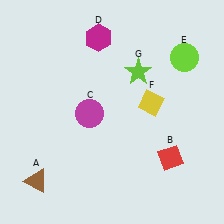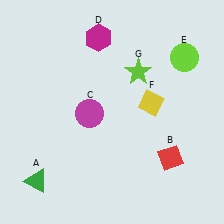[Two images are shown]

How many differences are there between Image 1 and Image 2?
There is 1 difference between the two images.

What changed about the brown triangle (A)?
In Image 1, A is brown. In Image 2, it changed to green.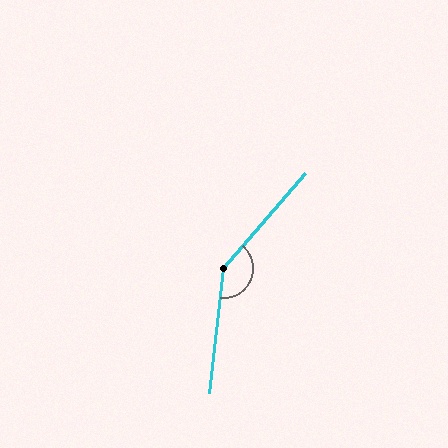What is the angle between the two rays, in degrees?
Approximately 146 degrees.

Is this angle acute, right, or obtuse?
It is obtuse.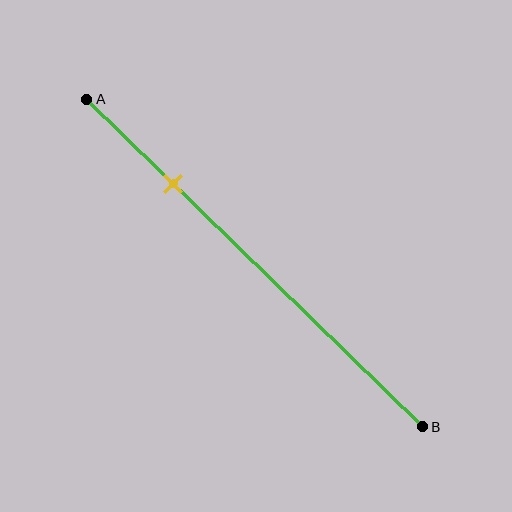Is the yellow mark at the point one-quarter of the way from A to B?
Yes, the mark is approximately at the one-quarter point.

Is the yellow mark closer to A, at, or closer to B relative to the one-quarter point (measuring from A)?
The yellow mark is approximately at the one-quarter point of segment AB.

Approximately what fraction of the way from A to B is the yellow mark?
The yellow mark is approximately 25% of the way from A to B.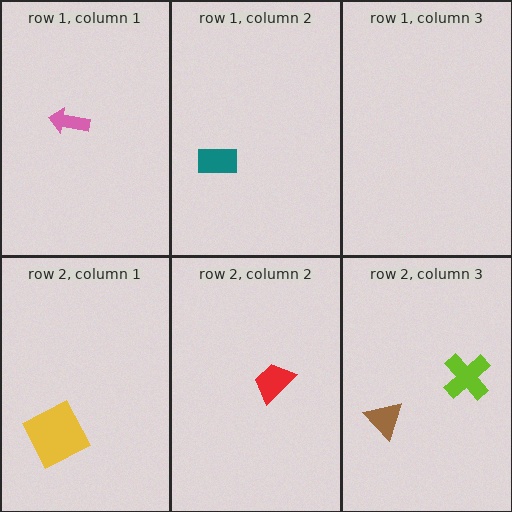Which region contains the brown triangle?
The row 2, column 3 region.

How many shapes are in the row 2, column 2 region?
1.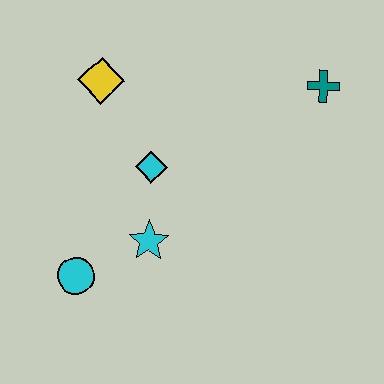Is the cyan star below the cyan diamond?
Yes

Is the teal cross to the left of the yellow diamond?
No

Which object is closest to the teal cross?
The cyan diamond is closest to the teal cross.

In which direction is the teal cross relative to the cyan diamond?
The teal cross is to the right of the cyan diamond.